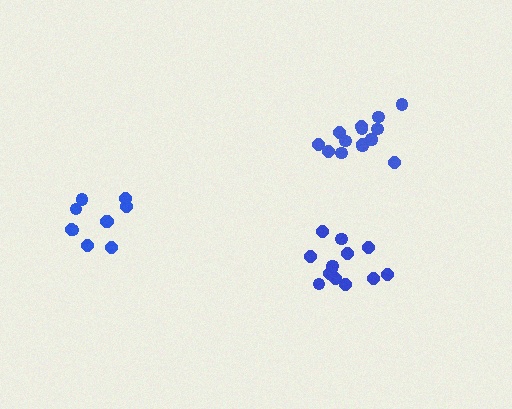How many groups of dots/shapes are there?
There are 3 groups.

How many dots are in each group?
Group 1: 10 dots, Group 2: 13 dots, Group 3: 15 dots (38 total).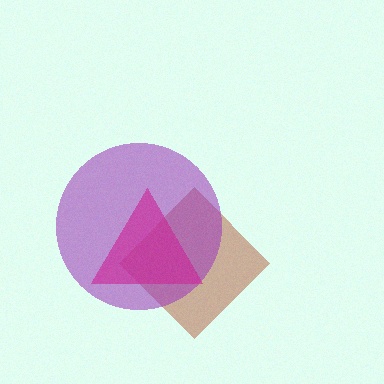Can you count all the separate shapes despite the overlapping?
Yes, there are 3 separate shapes.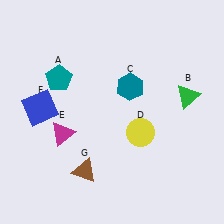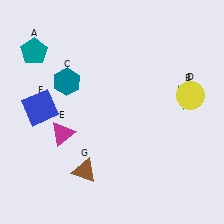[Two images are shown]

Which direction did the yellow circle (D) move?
The yellow circle (D) moved right.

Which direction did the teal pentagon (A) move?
The teal pentagon (A) moved up.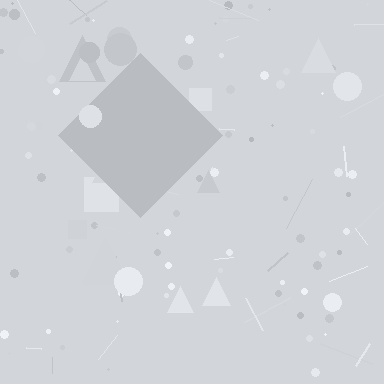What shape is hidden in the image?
A diamond is hidden in the image.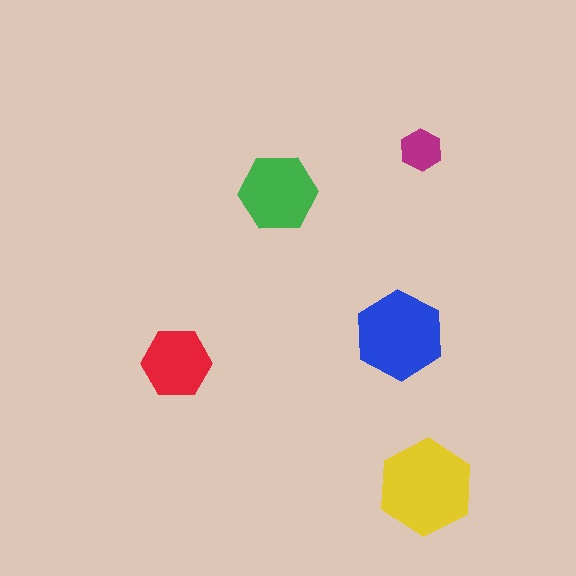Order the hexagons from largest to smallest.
the yellow one, the blue one, the green one, the red one, the magenta one.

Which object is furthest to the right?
The yellow hexagon is rightmost.